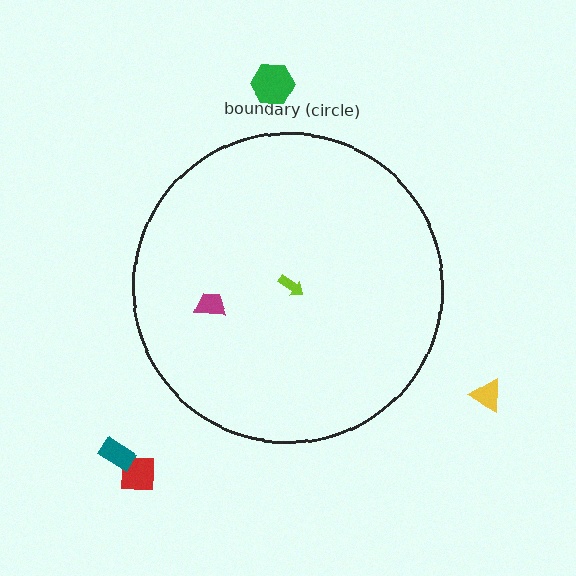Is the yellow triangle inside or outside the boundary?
Outside.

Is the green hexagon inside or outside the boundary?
Outside.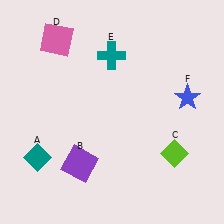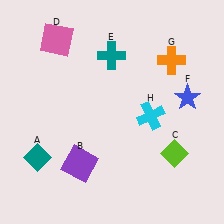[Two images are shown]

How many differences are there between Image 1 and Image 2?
There are 2 differences between the two images.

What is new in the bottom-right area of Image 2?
A cyan cross (H) was added in the bottom-right area of Image 2.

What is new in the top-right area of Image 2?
An orange cross (G) was added in the top-right area of Image 2.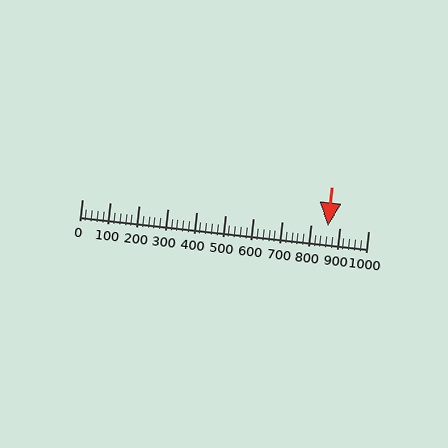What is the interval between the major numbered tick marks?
The major tick marks are spaced 100 units apart.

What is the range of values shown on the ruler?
The ruler shows values from 0 to 1000.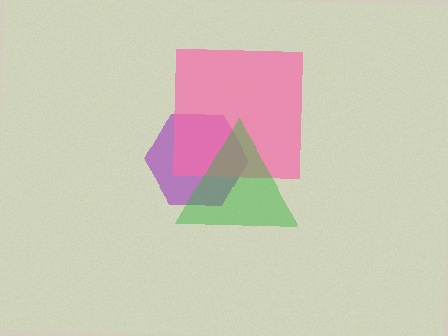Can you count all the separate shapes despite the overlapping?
Yes, there are 3 separate shapes.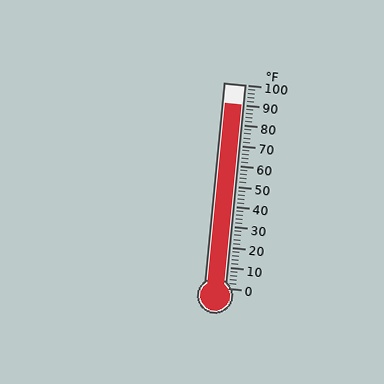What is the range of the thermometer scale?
The thermometer scale ranges from 0°F to 100°F.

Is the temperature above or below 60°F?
The temperature is above 60°F.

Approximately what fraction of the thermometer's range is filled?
The thermometer is filled to approximately 90% of its range.